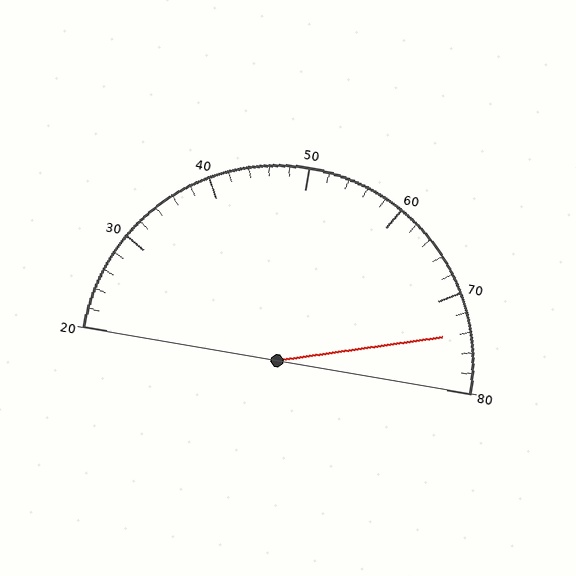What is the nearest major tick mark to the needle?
The nearest major tick mark is 70.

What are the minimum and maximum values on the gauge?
The gauge ranges from 20 to 80.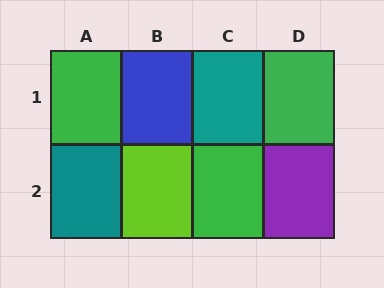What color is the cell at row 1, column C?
Teal.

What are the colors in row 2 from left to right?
Teal, lime, green, purple.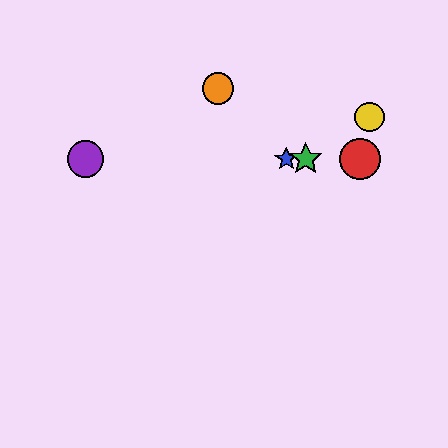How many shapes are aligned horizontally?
4 shapes (the red circle, the blue star, the green star, the purple circle) are aligned horizontally.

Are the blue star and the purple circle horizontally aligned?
Yes, both are at y≈159.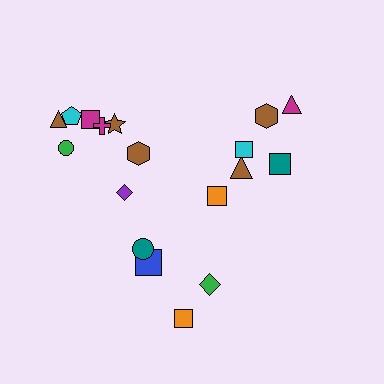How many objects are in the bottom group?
There are 5 objects.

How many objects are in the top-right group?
There are 5 objects.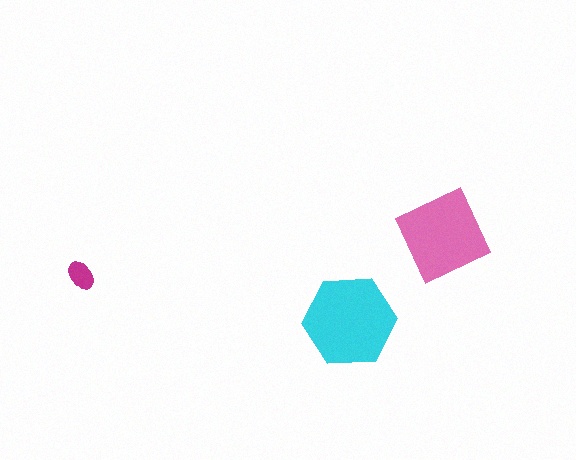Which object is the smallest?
The magenta ellipse.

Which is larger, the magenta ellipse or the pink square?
The pink square.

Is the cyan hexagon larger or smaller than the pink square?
Larger.